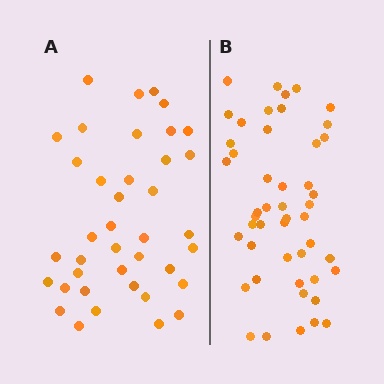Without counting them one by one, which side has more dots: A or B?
Region B (the right region) has more dots.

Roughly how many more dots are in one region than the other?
Region B has roughly 8 or so more dots than region A.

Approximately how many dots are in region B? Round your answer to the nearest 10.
About 50 dots. (The exact count is 48, which rounds to 50.)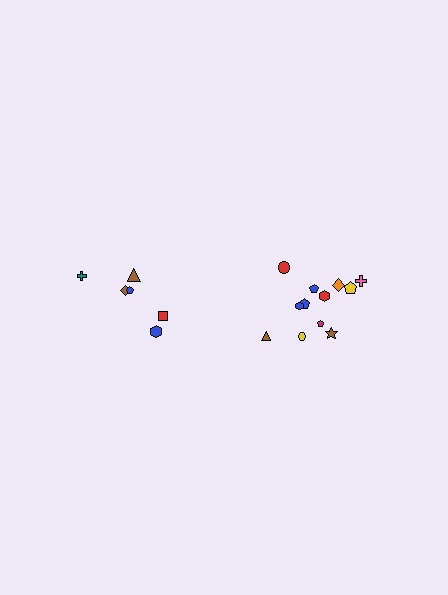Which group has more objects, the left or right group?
The right group.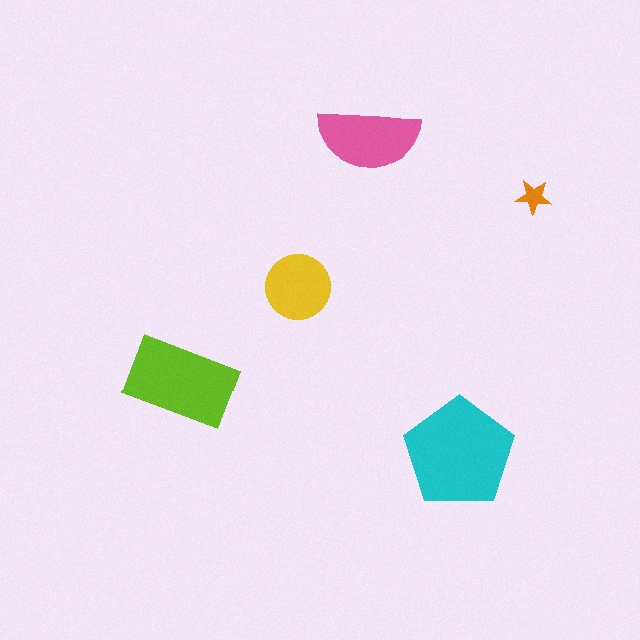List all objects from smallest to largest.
The orange star, the yellow circle, the pink semicircle, the lime rectangle, the cyan pentagon.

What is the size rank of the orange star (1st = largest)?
5th.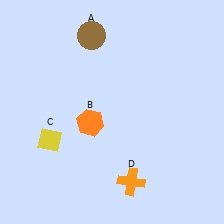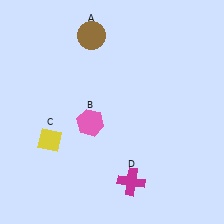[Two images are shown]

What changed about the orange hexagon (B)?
In Image 1, B is orange. In Image 2, it changed to pink.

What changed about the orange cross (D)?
In Image 1, D is orange. In Image 2, it changed to magenta.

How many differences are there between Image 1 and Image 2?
There are 2 differences between the two images.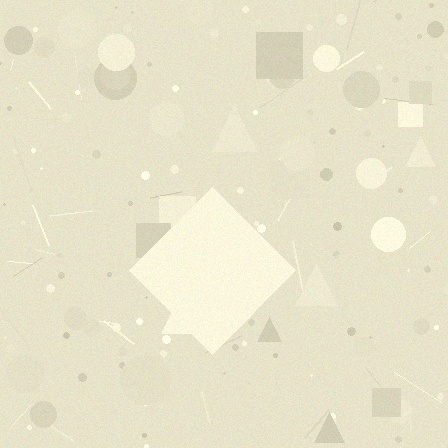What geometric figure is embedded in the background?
A diamond is embedded in the background.